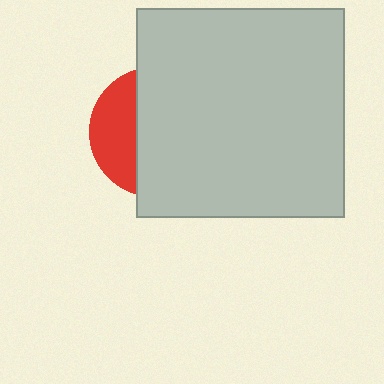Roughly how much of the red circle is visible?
A small part of it is visible (roughly 32%).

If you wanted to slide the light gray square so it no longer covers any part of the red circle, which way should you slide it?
Slide it right — that is the most direct way to separate the two shapes.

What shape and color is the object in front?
The object in front is a light gray square.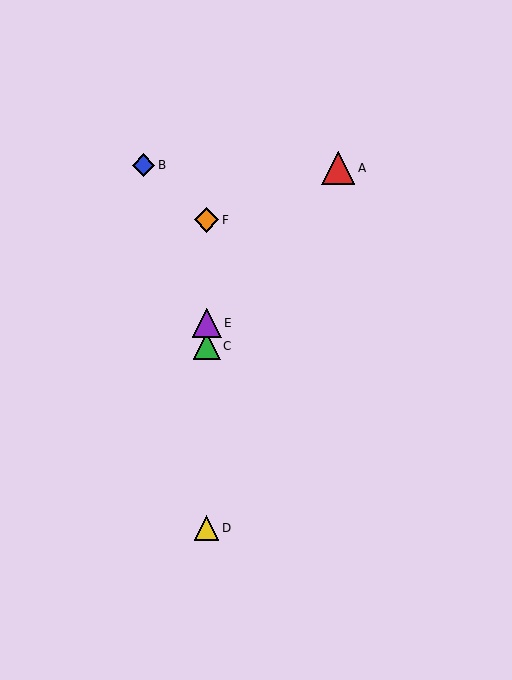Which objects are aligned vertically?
Objects C, D, E, F are aligned vertically.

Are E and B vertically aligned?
No, E is at x≈207 and B is at x≈144.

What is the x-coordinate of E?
Object E is at x≈207.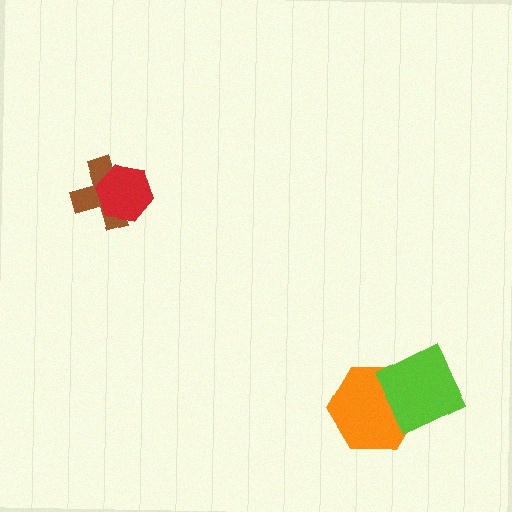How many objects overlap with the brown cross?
1 object overlaps with the brown cross.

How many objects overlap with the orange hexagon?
1 object overlaps with the orange hexagon.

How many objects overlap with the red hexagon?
1 object overlaps with the red hexagon.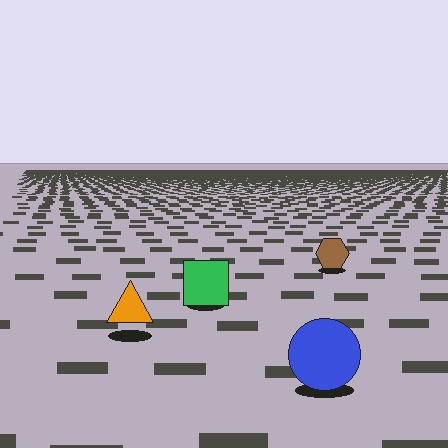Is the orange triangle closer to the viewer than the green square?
Yes. The orange triangle is closer — you can tell from the texture gradient: the ground texture is coarser near it.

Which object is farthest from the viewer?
The brown hexagon is farthest from the viewer. It appears smaller and the ground texture around it is denser.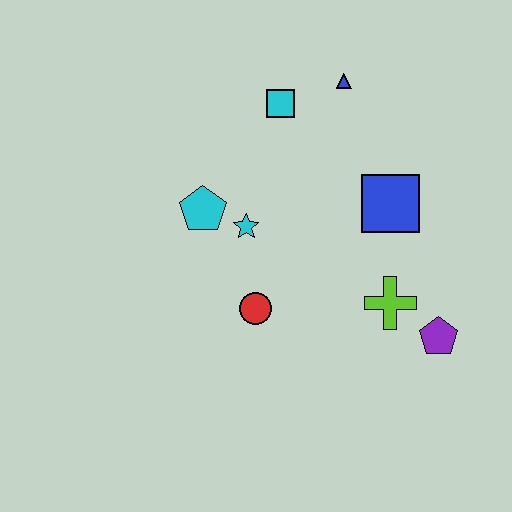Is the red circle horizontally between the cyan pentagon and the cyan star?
No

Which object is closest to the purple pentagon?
The lime cross is closest to the purple pentagon.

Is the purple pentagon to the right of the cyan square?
Yes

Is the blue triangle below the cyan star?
No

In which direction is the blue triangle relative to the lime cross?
The blue triangle is above the lime cross.